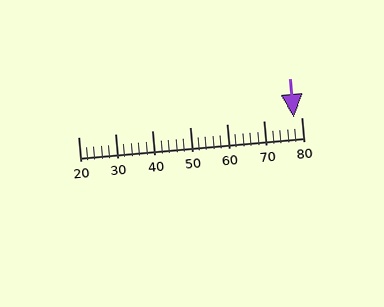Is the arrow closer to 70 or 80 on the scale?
The arrow is closer to 80.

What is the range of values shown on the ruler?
The ruler shows values from 20 to 80.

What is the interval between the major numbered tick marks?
The major tick marks are spaced 10 units apart.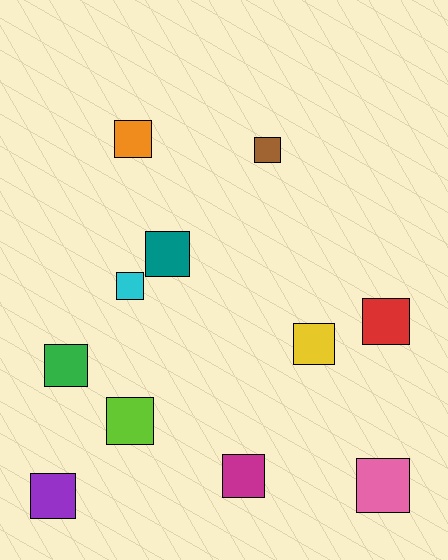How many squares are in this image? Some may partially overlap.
There are 11 squares.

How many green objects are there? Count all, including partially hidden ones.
There is 1 green object.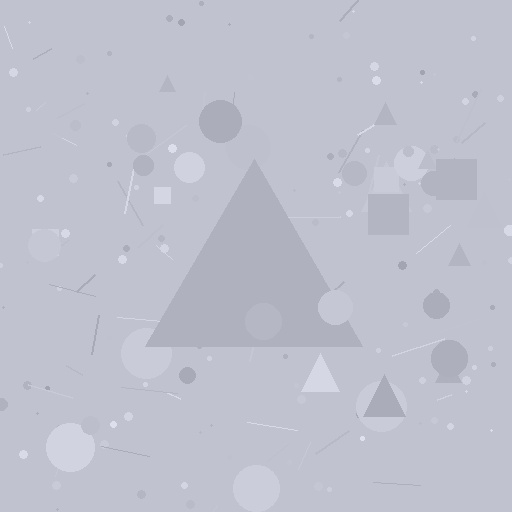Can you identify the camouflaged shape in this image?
The camouflaged shape is a triangle.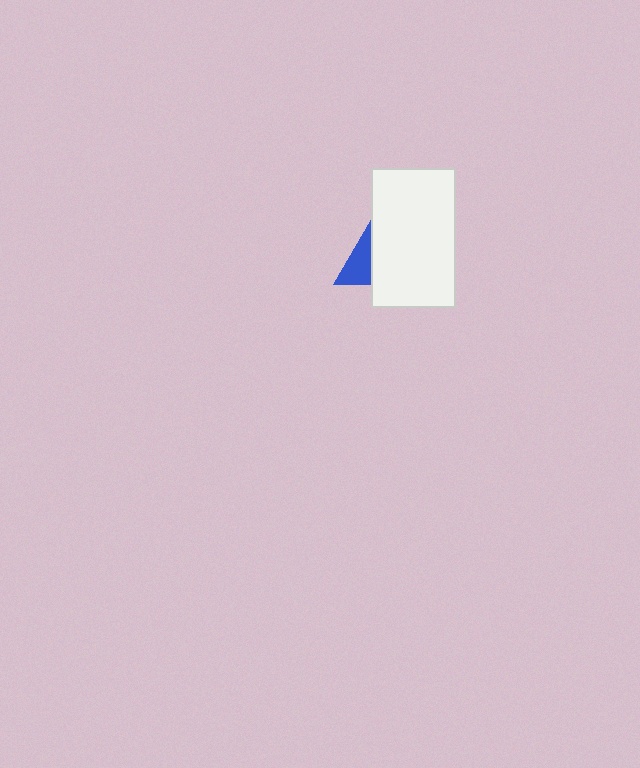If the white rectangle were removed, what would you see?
You would see the complete blue triangle.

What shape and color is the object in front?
The object in front is a white rectangle.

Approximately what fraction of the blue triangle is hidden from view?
Roughly 64% of the blue triangle is hidden behind the white rectangle.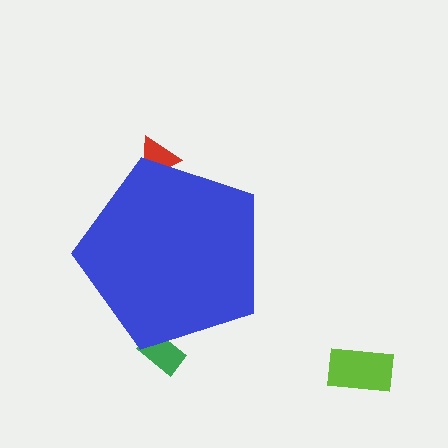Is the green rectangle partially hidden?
Yes, the green rectangle is partially hidden behind the blue pentagon.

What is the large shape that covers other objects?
A blue pentagon.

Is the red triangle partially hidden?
Yes, the red triangle is partially hidden behind the blue pentagon.